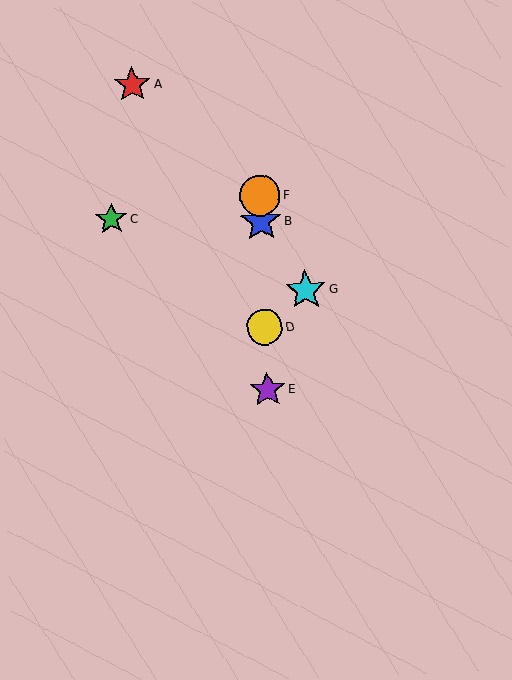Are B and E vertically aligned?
Yes, both are at x≈261.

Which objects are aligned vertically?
Objects B, D, E, F are aligned vertically.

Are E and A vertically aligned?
No, E is at x≈267 and A is at x≈132.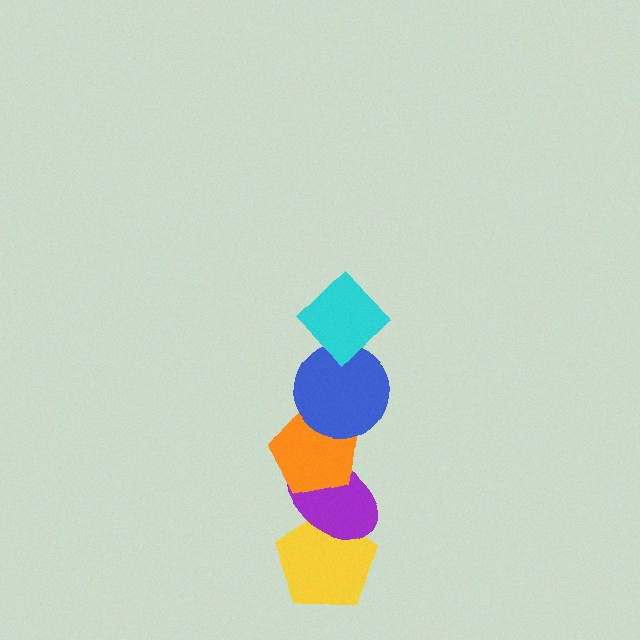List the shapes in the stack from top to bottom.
From top to bottom: the cyan diamond, the blue circle, the orange pentagon, the purple ellipse, the yellow pentagon.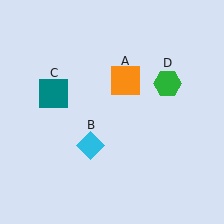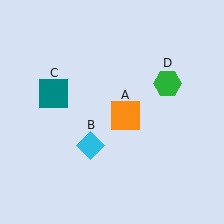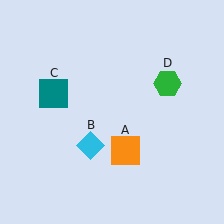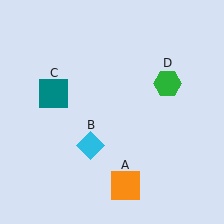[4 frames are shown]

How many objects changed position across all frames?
1 object changed position: orange square (object A).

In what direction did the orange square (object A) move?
The orange square (object A) moved down.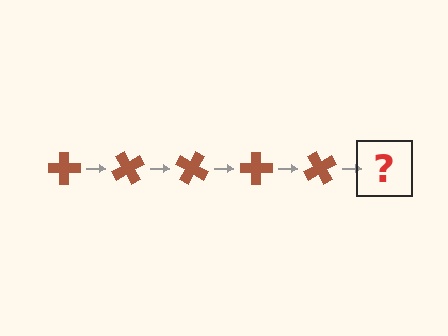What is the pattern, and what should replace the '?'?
The pattern is that the cross rotates 60 degrees each step. The '?' should be a brown cross rotated 300 degrees.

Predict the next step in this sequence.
The next step is a brown cross rotated 300 degrees.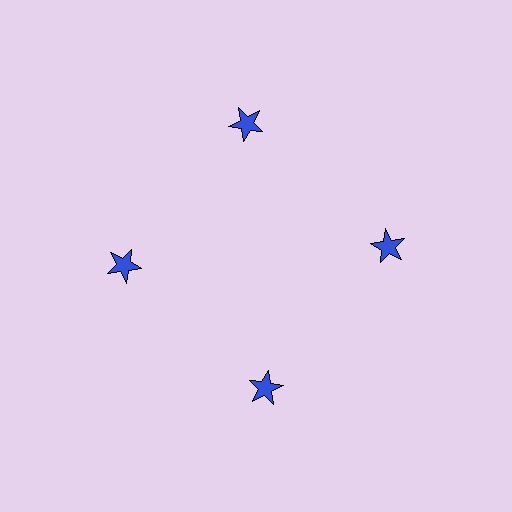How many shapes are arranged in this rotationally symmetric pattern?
There are 4 shapes, arranged in 4 groups of 1.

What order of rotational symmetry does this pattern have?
This pattern has 4-fold rotational symmetry.